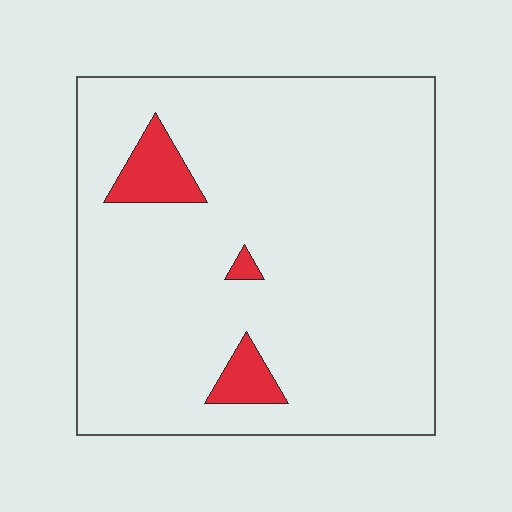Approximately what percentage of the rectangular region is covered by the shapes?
Approximately 5%.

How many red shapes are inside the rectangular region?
3.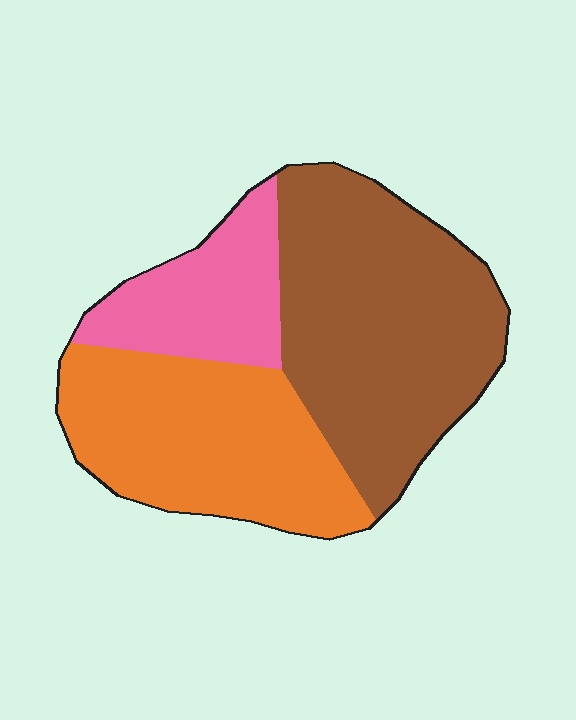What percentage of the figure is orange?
Orange takes up between a third and a half of the figure.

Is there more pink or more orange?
Orange.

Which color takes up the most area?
Brown, at roughly 45%.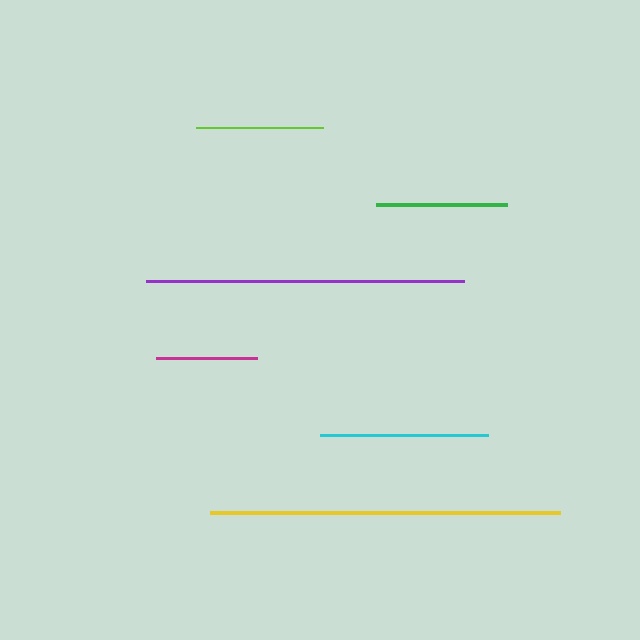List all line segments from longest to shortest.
From longest to shortest: yellow, purple, cyan, green, lime, magenta.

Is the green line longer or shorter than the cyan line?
The cyan line is longer than the green line.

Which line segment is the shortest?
The magenta line is the shortest at approximately 101 pixels.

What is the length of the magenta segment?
The magenta segment is approximately 101 pixels long.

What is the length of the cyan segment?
The cyan segment is approximately 167 pixels long.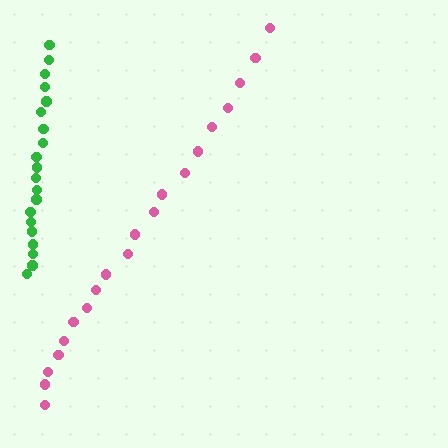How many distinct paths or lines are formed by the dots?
There are 2 distinct paths.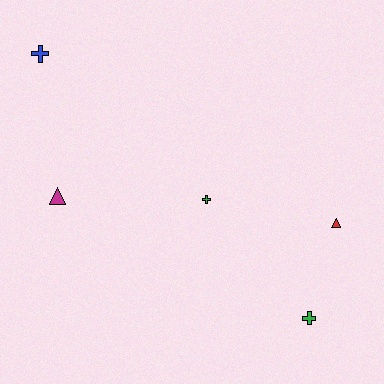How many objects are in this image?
There are 5 objects.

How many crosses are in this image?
There are 3 crosses.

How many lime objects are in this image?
There are no lime objects.